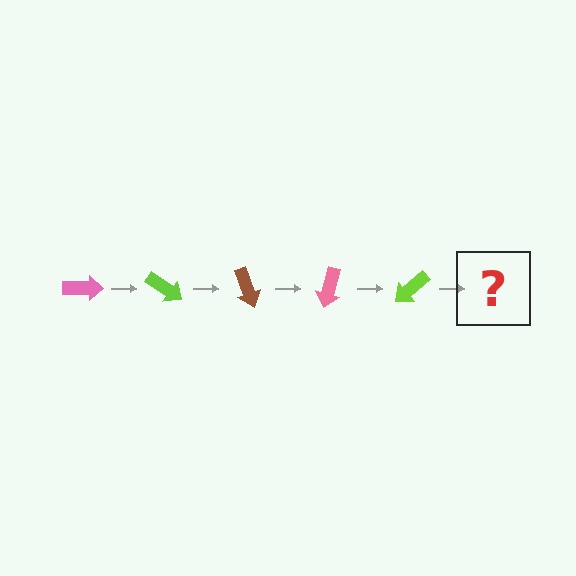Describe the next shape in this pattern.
It should be a brown arrow, rotated 175 degrees from the start.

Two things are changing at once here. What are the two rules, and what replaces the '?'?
The two rules are that it rotates 35 degrees each step and the color cycles through pink, lime, and brown. The '?' should be a brown arrow, rotated 175 degrees from the start.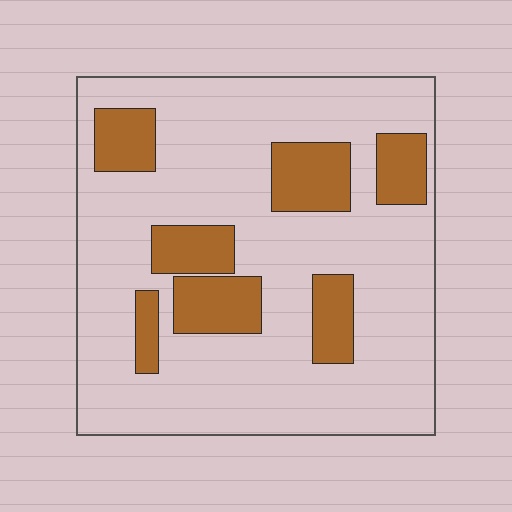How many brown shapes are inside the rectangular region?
7.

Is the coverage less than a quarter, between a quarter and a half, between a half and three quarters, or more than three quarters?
Less than a quarter.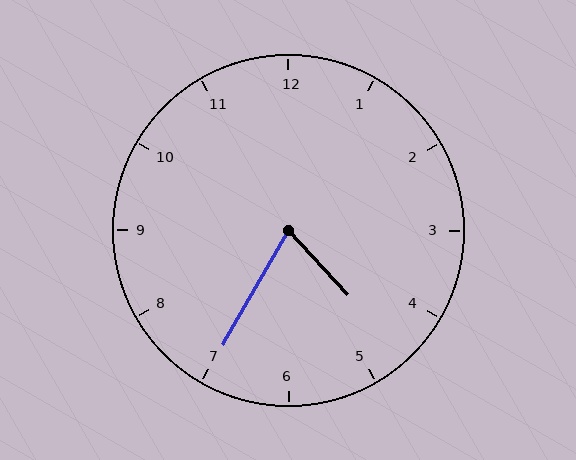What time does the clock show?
4:35.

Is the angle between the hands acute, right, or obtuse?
It is acute.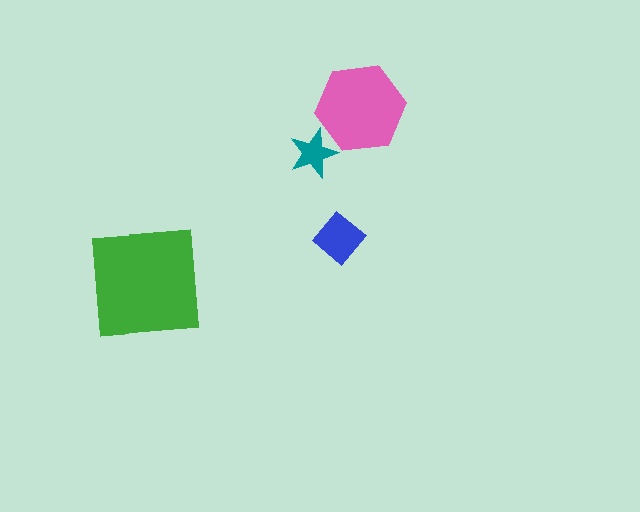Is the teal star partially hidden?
No, no other shape covers it.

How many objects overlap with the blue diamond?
0 objects overlap with the blue diamond.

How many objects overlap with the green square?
0 objects overlap with the green square.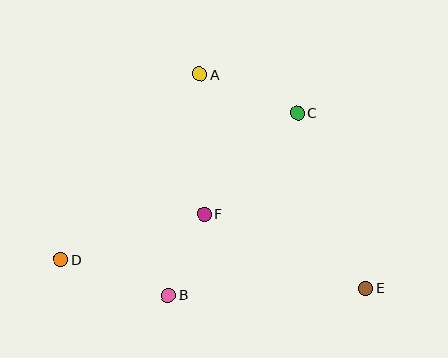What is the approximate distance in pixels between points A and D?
The distance between A and D is approximately 232 pixels.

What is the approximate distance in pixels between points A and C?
The distance between A and C is approximately 105 pixels.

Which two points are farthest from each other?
Points D and E are farthest from each other.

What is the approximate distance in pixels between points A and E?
The distance between A and E is approximately 270 pixels.